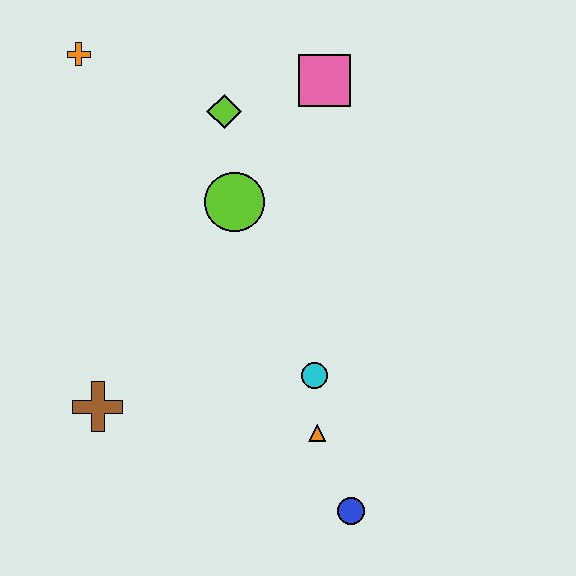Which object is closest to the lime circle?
The lime diamond is closest to the lime circle.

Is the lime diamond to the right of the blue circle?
No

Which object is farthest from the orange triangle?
The orange cross is farthest from the orange triangle.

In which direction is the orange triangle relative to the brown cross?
The orange triangle is to the right of the brown cross.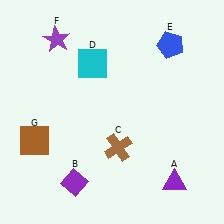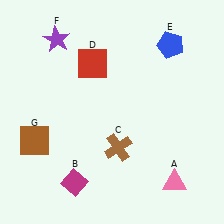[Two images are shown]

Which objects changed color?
A changed from purple to pink. B changed from purple to magenta. D changed from cyan to red.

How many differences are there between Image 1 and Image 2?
There are 3 differences between the two images.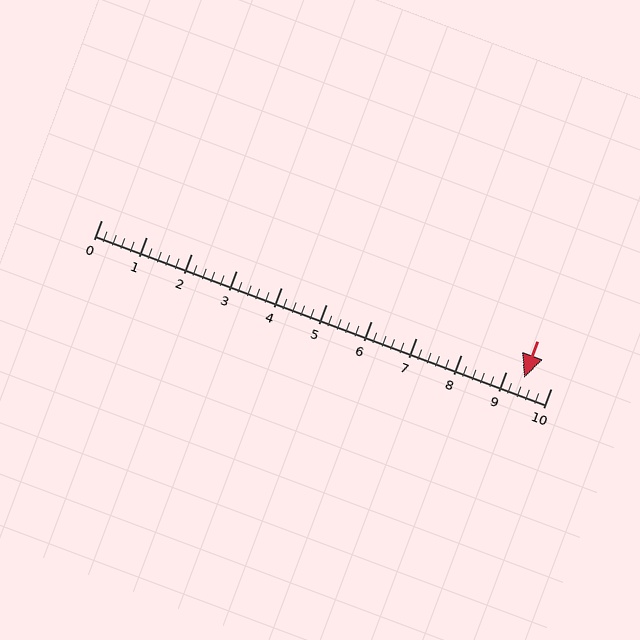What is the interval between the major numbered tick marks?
The major tick marks are spaced 1 units apart.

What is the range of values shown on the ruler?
The ruler shows values from 0 to 10.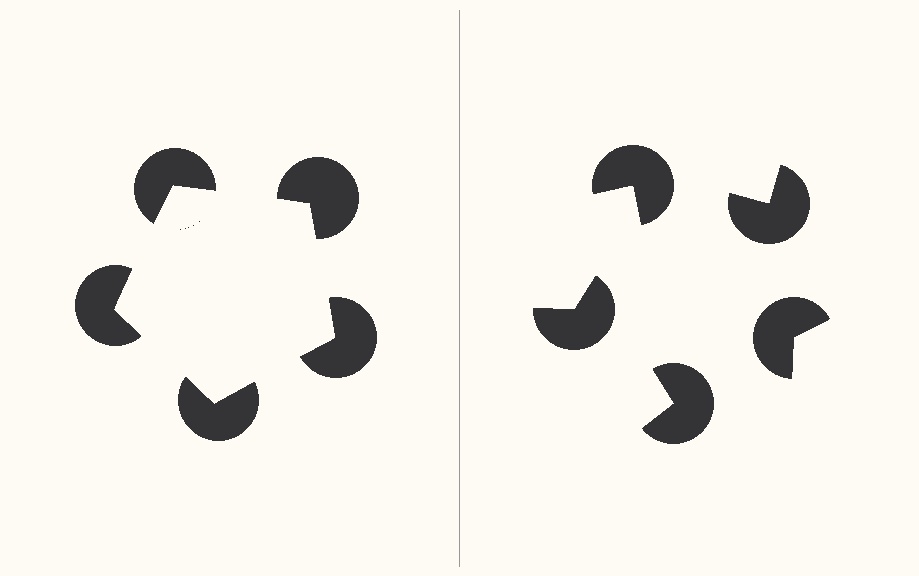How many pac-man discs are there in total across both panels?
10 — 5 on each side.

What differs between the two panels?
The pac-man discs are positioned identically on both sides; only the wedge orientations differ. On the left they align to a pentagon; on the right they are misaligned.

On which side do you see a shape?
An illusory pentagon appears on the left side. On the right side the wedge cuts are rotated, so no coherent shape forms.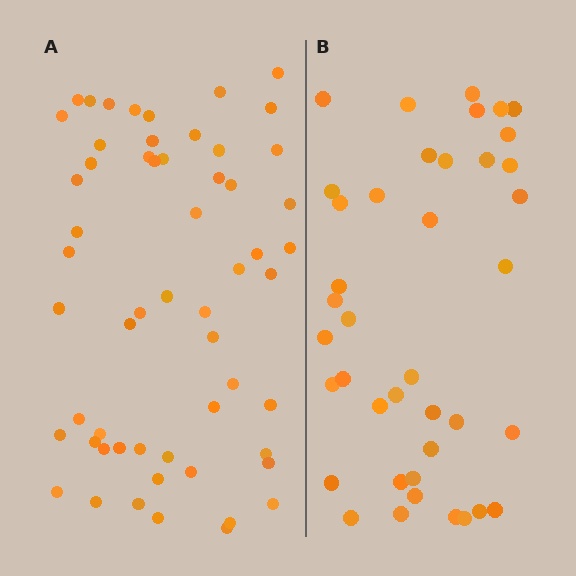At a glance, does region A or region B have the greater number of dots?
Region A (the left region) has more dots.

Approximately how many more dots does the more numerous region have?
Region A has approximately 15 more dots than region B.